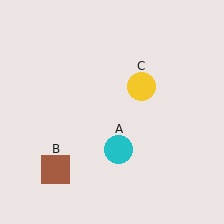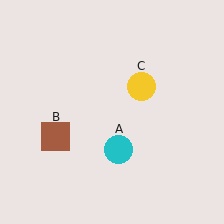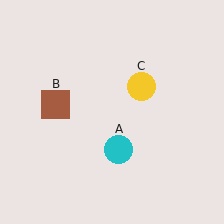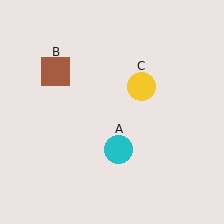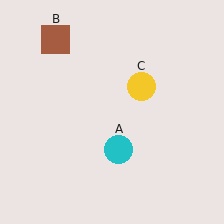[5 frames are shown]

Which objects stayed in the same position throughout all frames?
Cyan circle (object A) and yellow circle (object C) remained stationary.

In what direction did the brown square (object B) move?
The brown square (object B) moved up.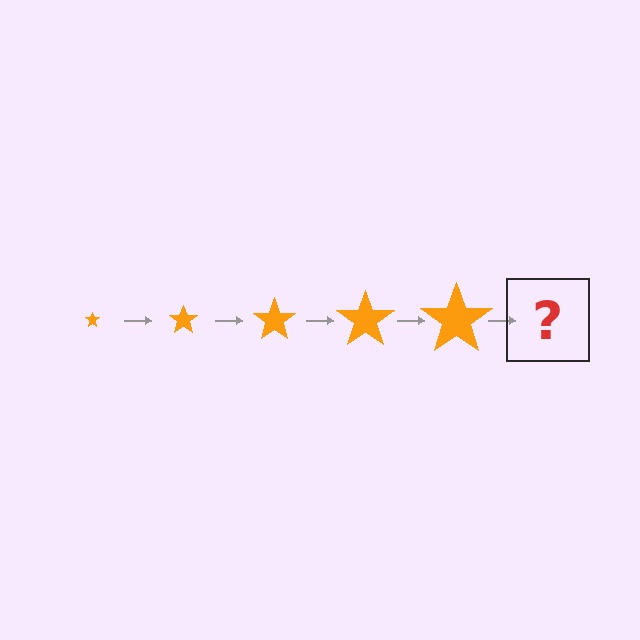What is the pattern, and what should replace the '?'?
The pattern is that the star gets progressively larger each step. The '?' should be an orange star, larger than the previous one.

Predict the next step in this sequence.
The next step is an orange star, larger than the previous one.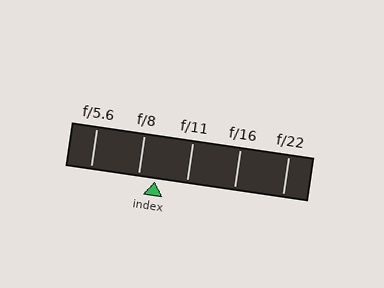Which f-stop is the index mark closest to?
The index mark is closest to f/8.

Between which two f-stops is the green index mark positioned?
The index mark is between f/8 and f/11.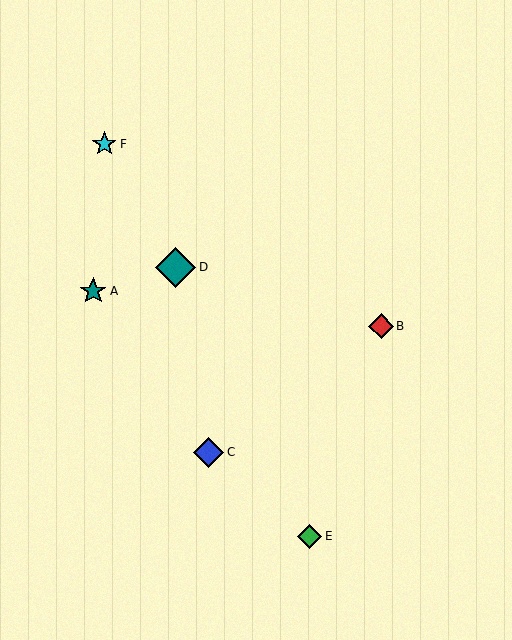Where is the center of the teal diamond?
The center of the teal diamond is at (176, 267).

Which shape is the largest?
The teal diamond (labeled D) is the largest.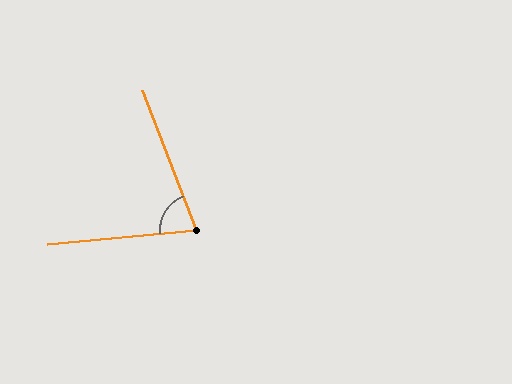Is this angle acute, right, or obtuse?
It is acute.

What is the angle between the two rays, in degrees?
Approximately 74 degrees.